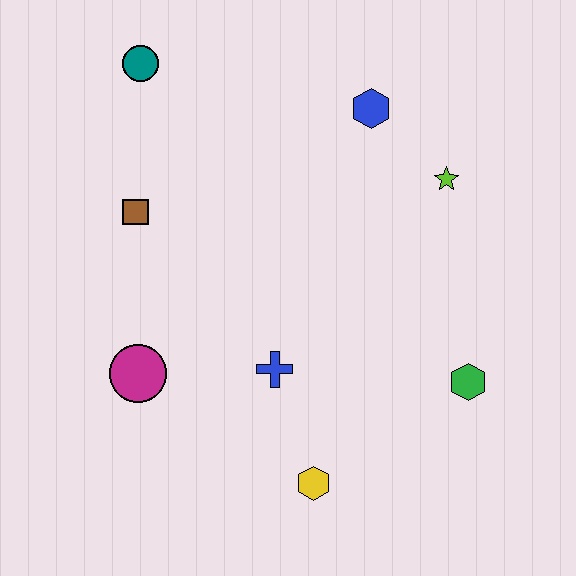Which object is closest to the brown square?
The teal circle is closest to the brown square.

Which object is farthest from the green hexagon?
The teal circle is farthest from the green hexagon.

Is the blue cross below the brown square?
Yes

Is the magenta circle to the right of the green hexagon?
No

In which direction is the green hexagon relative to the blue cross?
The green hexagon is to the right of the blue cross.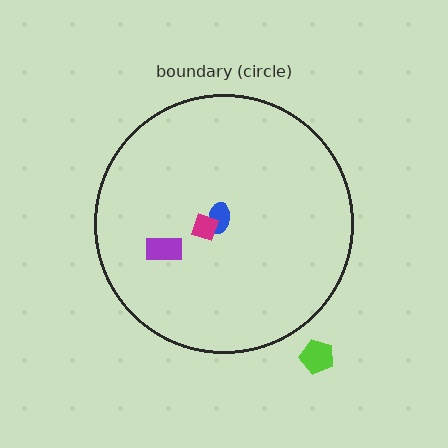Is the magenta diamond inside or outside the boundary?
Inside.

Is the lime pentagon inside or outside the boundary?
Outside.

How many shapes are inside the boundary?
3 inside, 1 outside.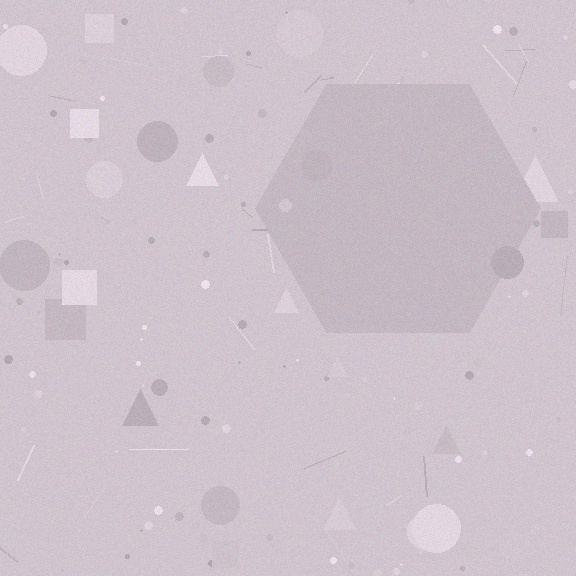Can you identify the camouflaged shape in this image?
The camouflaged shape is a hexagon.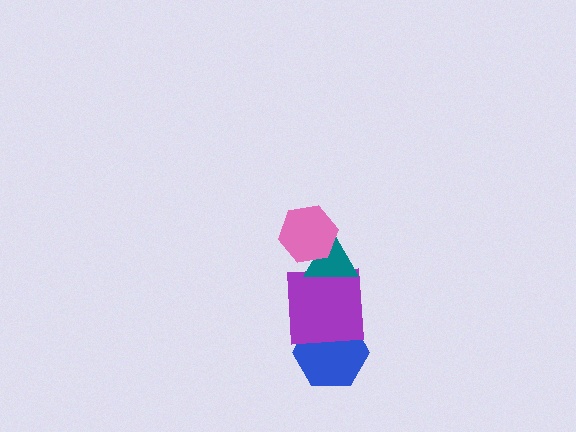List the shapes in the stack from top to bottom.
From top to bottom: the pink hexagon, the teal triangle, the purple square, the blue hexagon.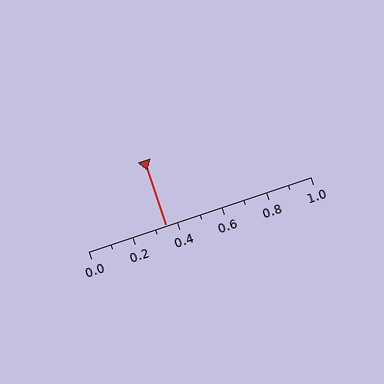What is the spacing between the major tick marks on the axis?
The major ticks are spaced 0.2 apart.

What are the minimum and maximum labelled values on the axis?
The axis runs from 0.0 to 1.0.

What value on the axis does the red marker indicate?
The marker indicates approximately 0.35.